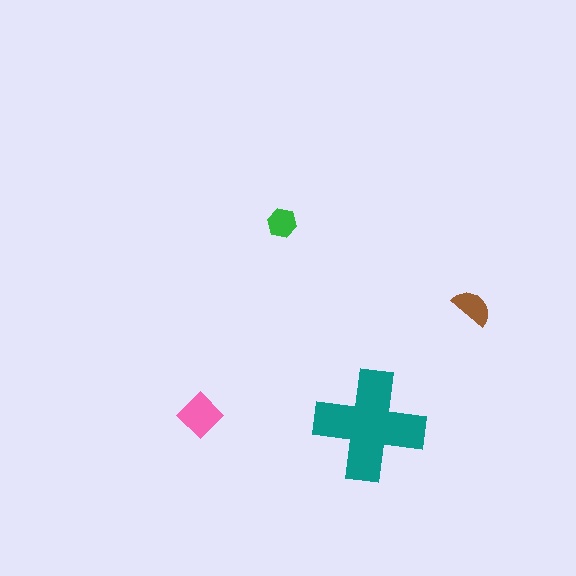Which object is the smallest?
The green hexagon.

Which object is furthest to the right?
The brown semicircle is rightmost.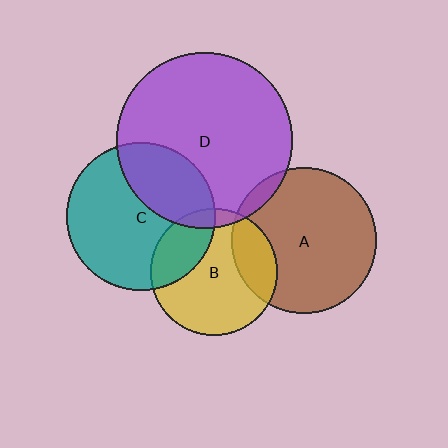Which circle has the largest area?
Circle D (purple).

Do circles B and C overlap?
Yes.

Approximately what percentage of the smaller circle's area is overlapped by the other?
Approximately 25%.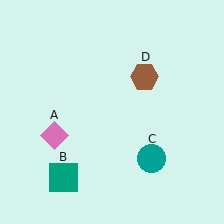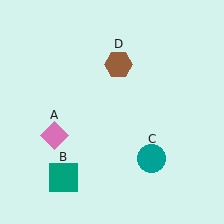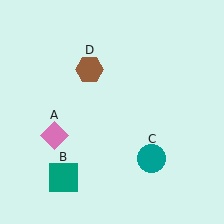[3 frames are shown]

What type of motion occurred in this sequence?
The brown hexagon (object D) rotated counterclockwise around the center of the scene.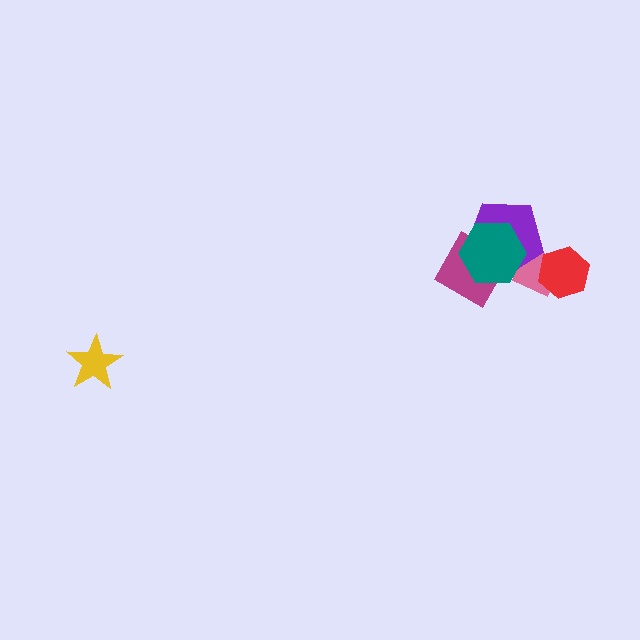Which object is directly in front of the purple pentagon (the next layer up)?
The magenta diamond is directly in front of the purple pentagon.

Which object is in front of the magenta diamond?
The teal hexagon is in front of the magenta diamond.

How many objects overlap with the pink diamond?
3 objects overlap with the pink diamond.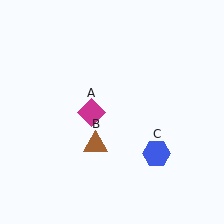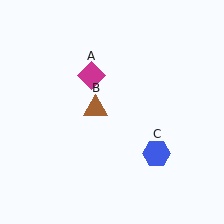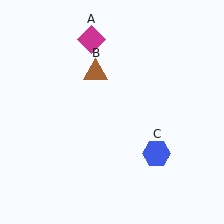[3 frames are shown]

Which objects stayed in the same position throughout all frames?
Blue hexagon (object C) remained stationary.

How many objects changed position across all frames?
2 objects changed position: magenta diamond (object A), brown triangle (object B).